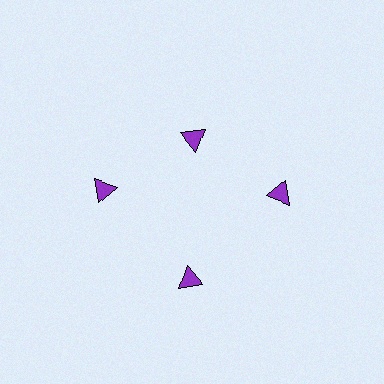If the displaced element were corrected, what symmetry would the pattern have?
It would have 4-fold rotational symmetry — the pattern would map onto itself every 90 degrees.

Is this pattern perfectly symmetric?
No. The 4 purple triangles are arranged in a ring, but one element near the 12 o'clock position is pulled inward toward the center, breaking the 4-fold rotational symmetry.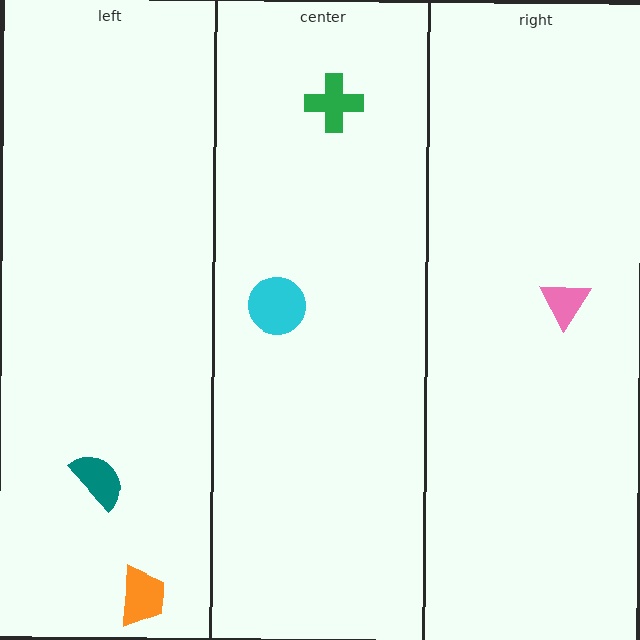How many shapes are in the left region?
2.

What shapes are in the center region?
The green cross, the cyan circle.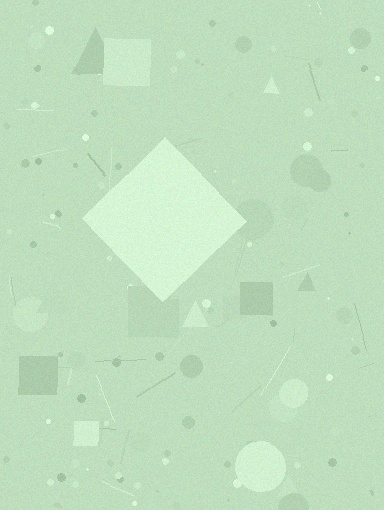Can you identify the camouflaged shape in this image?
The camouflaged shape is a diamond.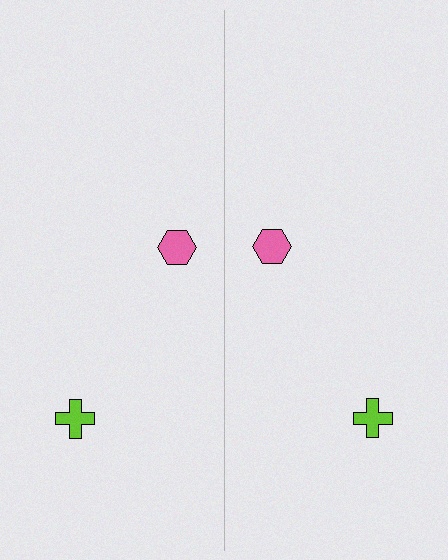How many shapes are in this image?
There are 4 shapes in this image.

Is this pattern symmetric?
Yes, this pattern has bilateral (reflection) symmetry.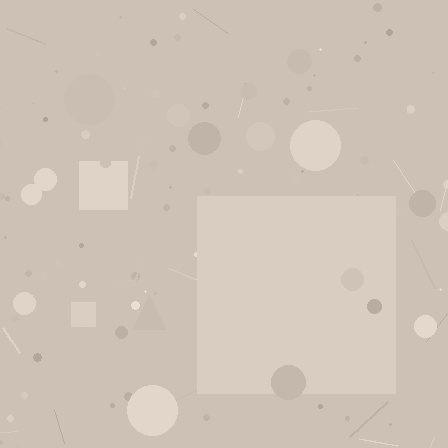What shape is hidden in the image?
A square is hidden in the image.